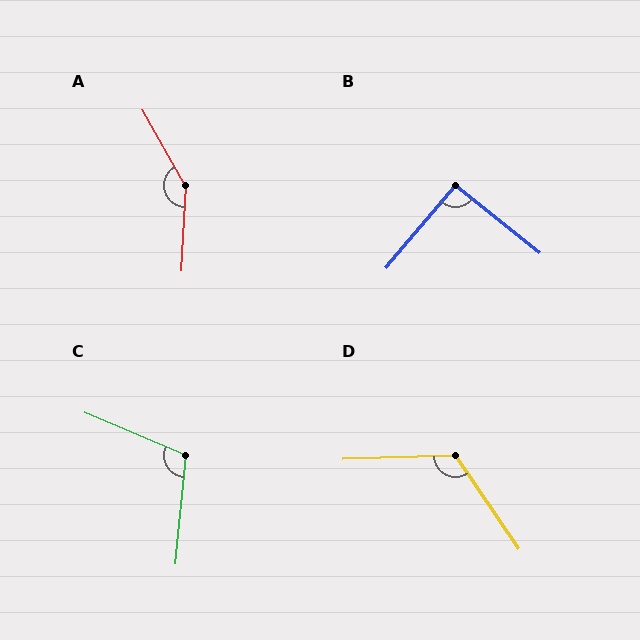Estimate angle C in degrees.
Approximately 107 degrees.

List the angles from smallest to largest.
B (92°), C (107°), D (122°), A (148°).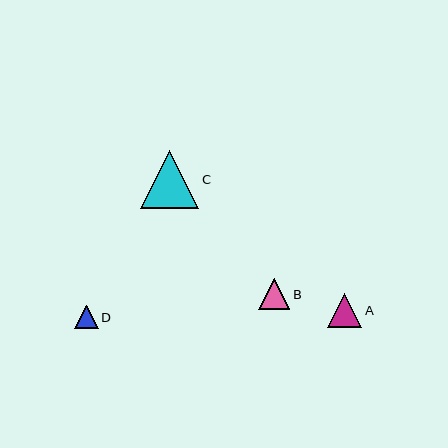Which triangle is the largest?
Triangle C is the largest with a size of approximately 58 pixels.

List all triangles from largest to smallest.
From largest to smallest: C, A, B, D.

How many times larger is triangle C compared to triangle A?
Triangle C is approximately 1.7 times the size of triangle A.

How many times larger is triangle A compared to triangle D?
Triangle A is approximately 1.4 times the size of triangle D.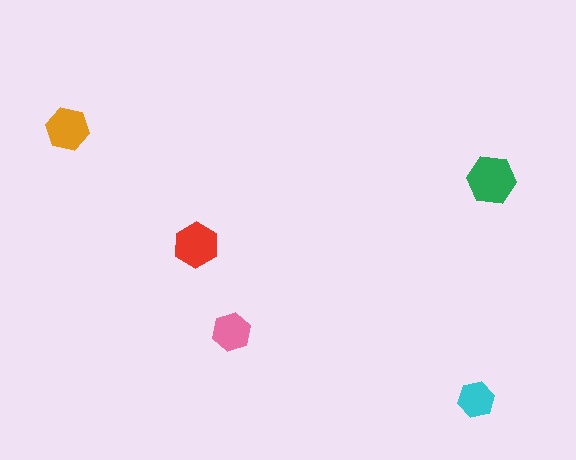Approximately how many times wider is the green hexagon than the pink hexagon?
About 1.5 times wider.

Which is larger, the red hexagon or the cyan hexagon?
The red one.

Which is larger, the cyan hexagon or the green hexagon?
The green one.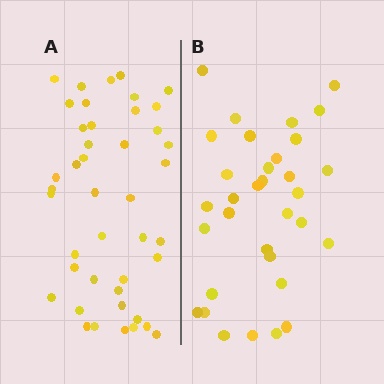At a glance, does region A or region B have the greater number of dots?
Region A (the left region) has more dots.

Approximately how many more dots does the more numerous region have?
Region A has roughly 10 or so more dots than region B.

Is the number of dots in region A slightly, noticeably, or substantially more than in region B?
Region A has noticeably more, but not dramatically so. The ratio is roughly 1.3 to 1.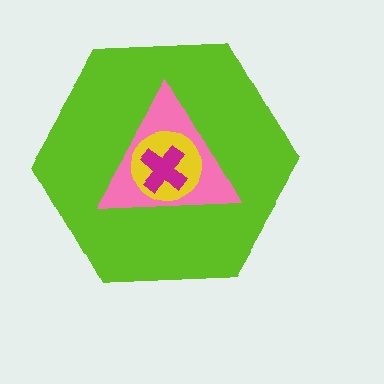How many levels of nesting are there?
4.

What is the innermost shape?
The magenta cross.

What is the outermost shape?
The lime hexagon.